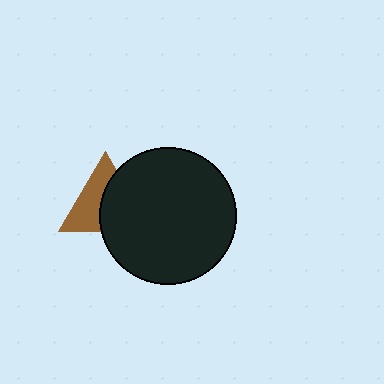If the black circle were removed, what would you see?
You would see the complete brown triangle.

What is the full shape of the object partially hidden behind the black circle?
The partially hidden object is a brown triangle.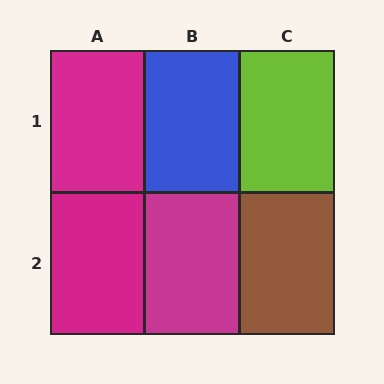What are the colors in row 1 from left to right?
Magenta, blue, lime.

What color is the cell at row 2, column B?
Magenta.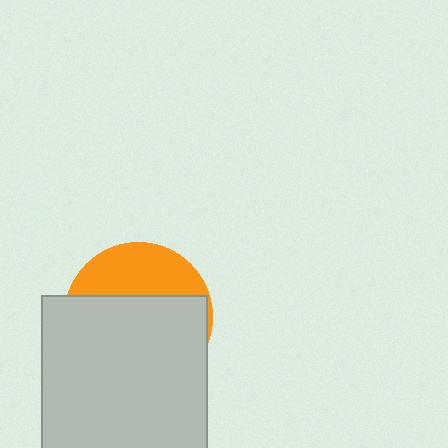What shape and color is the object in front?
The object in front is a light gray square.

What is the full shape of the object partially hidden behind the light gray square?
The partially hidden object is an orange circle.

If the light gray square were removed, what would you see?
You would see the complete orange circle.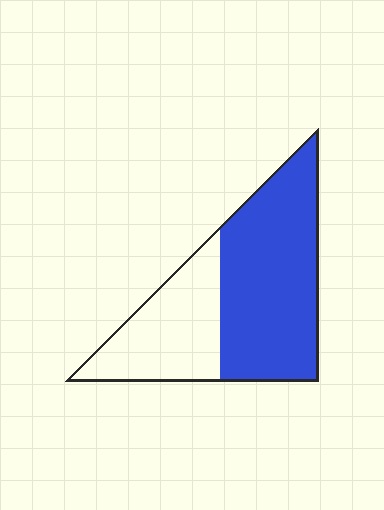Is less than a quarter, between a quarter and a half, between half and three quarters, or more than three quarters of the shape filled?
Between half and three quarters.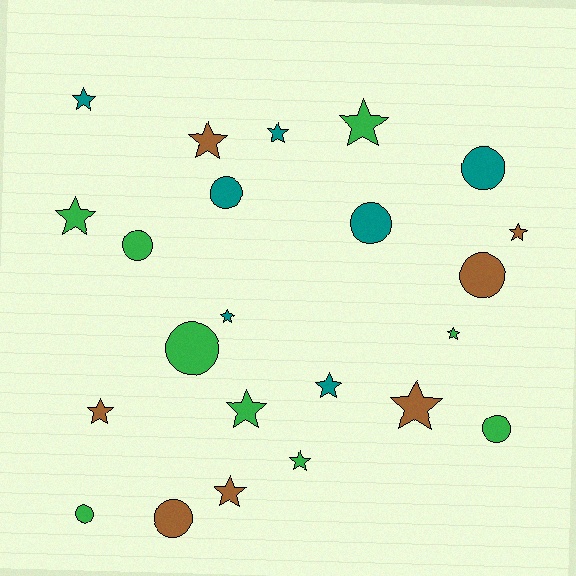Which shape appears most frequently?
Star, with 14 objects.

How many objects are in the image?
There are 23 objects.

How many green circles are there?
There are 4 green circles.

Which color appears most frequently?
Green, with 9 objects.